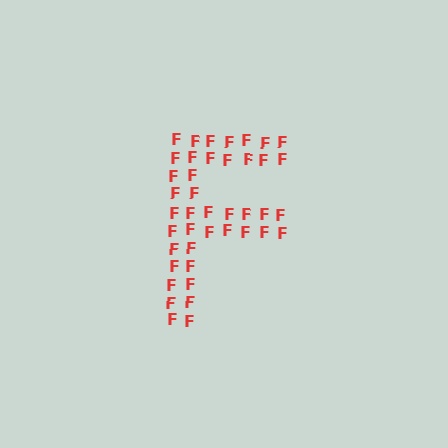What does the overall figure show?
The overall figure shows the letter F.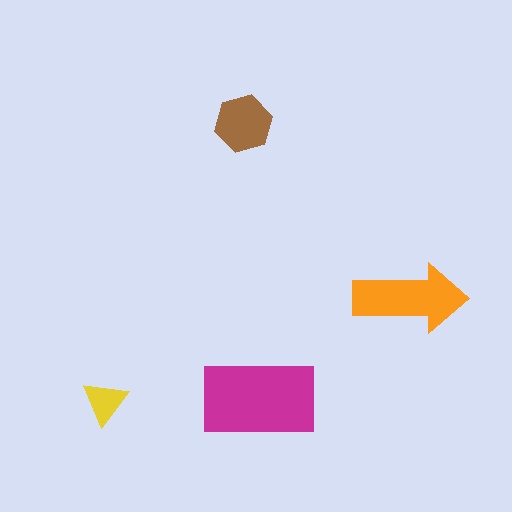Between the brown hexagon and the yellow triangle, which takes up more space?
The brown hexagon.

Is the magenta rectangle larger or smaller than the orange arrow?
Larger.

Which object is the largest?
The magenta rectangle.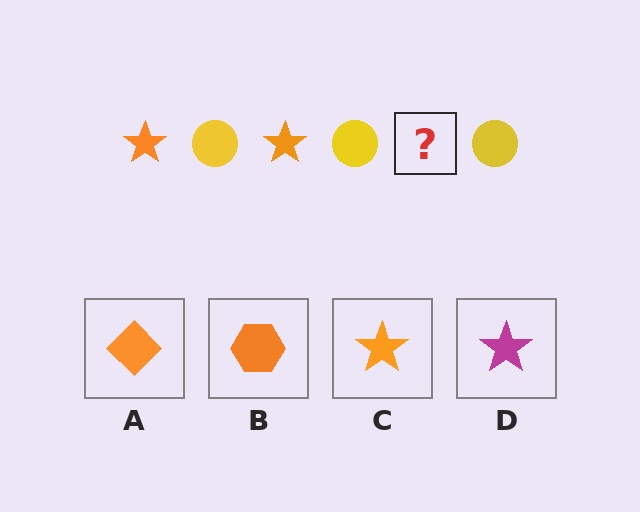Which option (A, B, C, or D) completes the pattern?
C.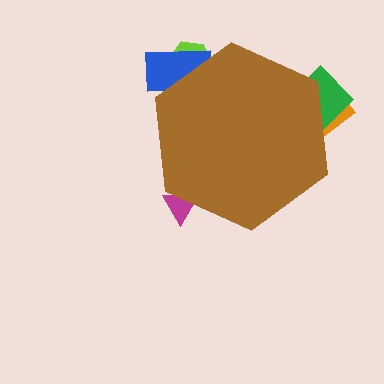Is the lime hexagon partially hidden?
Yes, the lime hexagon is partially hidden behind the brown hexagon.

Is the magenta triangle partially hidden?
Yes, the magenta triangle is partially hidden behind the brown hexagon.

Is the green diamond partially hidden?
Yes, the green diamond is partially hidden behind the brown hexagon.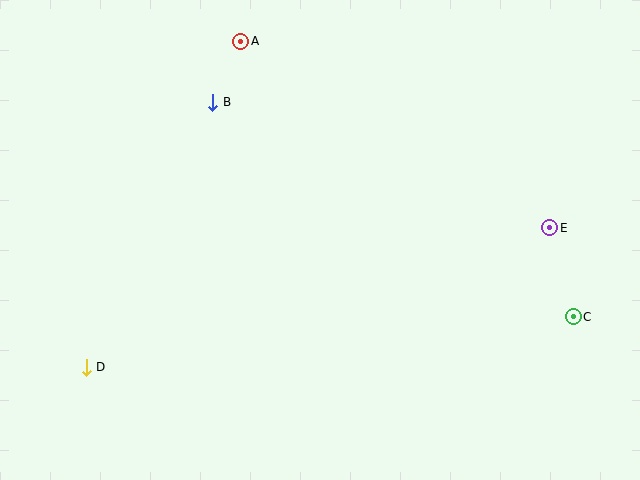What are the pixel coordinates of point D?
Point D is at (86, 367).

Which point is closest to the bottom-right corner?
Point C is closest to the bottom-right corner.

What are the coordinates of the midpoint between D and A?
The midpoint between D and A is at (163, 204).